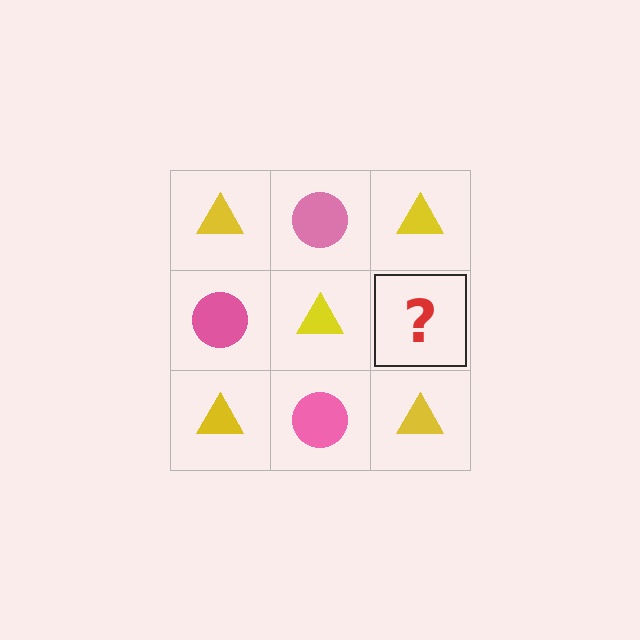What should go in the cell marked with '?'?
The missing cell should contain a pink circle.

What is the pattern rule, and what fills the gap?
The rule is that it alternates yellow triangle and pink circle in a checkerboard pattern. The gap should be filled with a pink circle.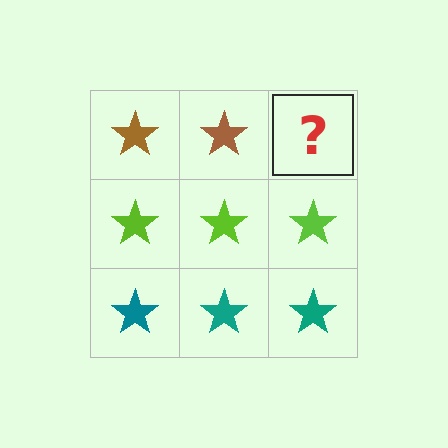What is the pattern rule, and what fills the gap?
The rule is that each row has a consistent color. The gap should be filled with a brown star.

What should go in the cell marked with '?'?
The missing cell should contain a brown star.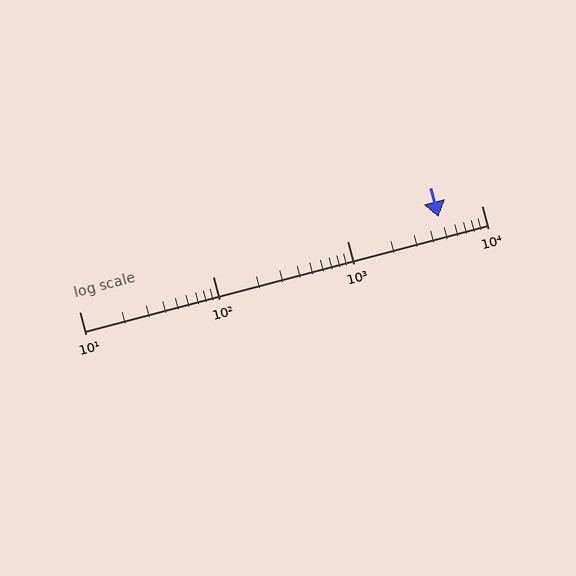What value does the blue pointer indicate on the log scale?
The pointer indicates approximately 4800.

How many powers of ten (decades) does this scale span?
The scale spans 3 decades, from 10 to 10000.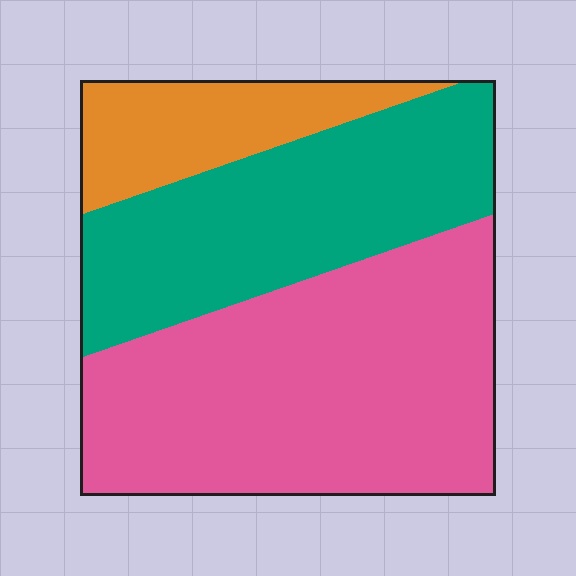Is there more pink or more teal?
Pink.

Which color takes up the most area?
Pink, at roughly 50%.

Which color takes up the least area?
Orange, at roughly 15%.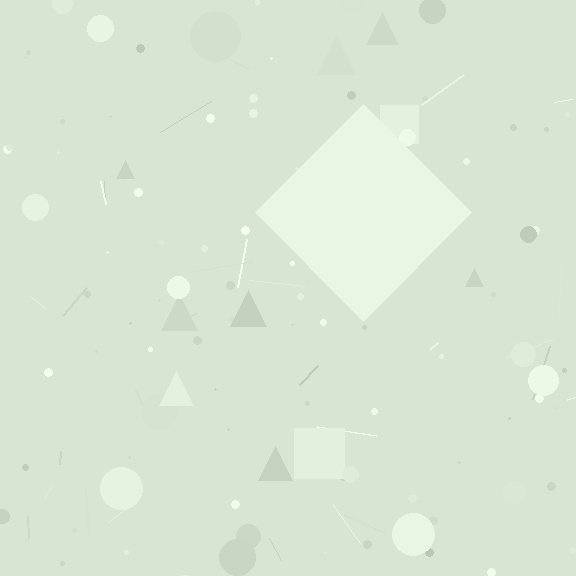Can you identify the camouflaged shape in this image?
The camouflaged shape is a diamond.